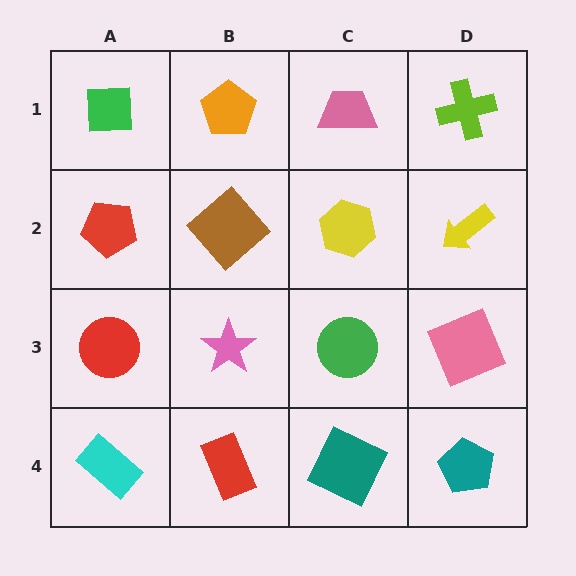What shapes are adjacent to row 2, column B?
An orange pentagon (row 1, column B), a pink star (row 3, column B), a red pentagon (row 2, column A), a yellow hexagon (row 2, column C).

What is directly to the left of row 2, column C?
A brown diamond.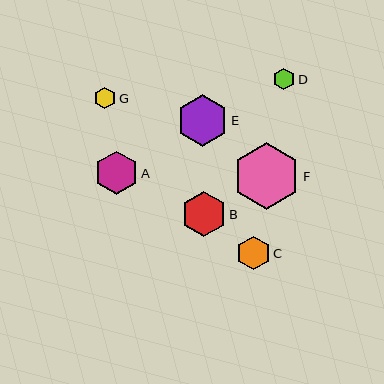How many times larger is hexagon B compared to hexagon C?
Hexagon B is approximately 1.3 times the size of hexagon C.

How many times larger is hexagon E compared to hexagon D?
Hexagon E is approximately 2.4 times the size of hexagon D.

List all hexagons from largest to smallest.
From largest to smallest: F, E, B, A, C, G, D.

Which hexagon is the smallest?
Hexagon D is the smallest with a size of approximately 21 pixels.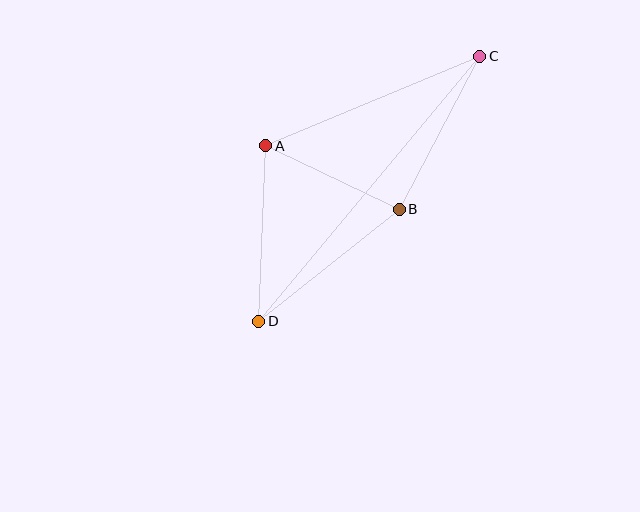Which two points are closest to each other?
Points A and B are closest to each other.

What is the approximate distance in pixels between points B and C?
The distance between B and C is approximately 173 pixels.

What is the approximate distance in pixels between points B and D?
The distance between B and D is approximately 180 pixels.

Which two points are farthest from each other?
Points C and D are farthest from each other.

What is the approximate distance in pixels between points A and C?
The distance between A and C is approximately 232 pixels.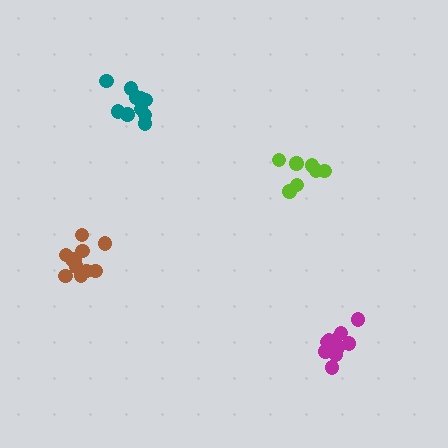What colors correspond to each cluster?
The clusters are colored: magenta, brown, lime, teal.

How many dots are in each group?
Group 1: 12 dots, Group 2: 12 dots, Group 3: 7 dots, Group 4: 10 dots (41 total).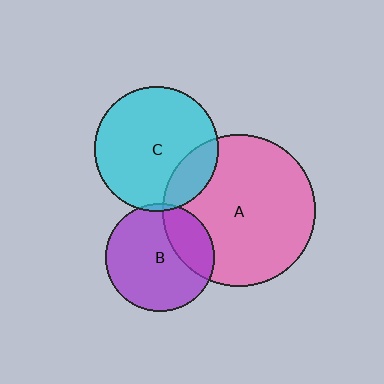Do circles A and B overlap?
Yes.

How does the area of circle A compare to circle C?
Approximately 1.5 times.